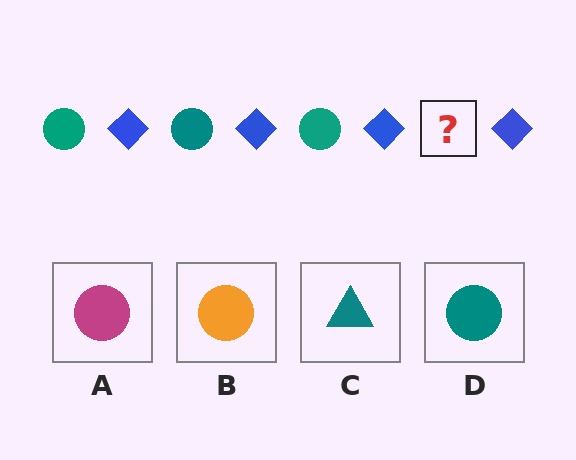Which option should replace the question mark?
Option D.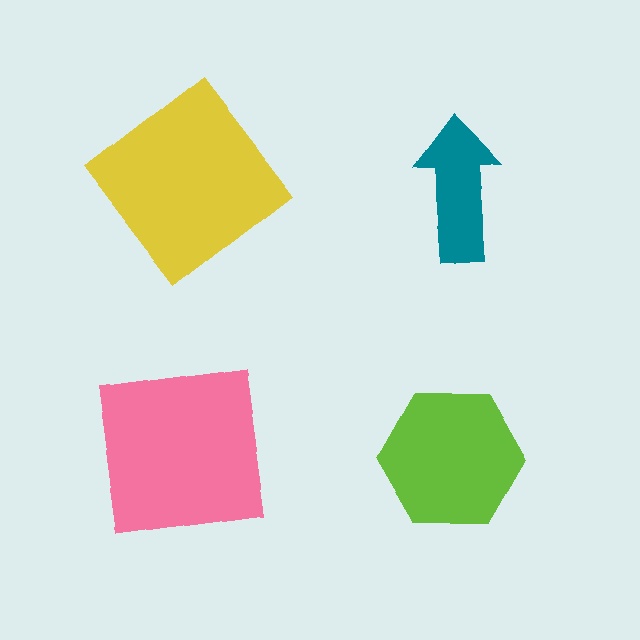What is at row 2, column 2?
A lime hexagon.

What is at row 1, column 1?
A yellow diamond.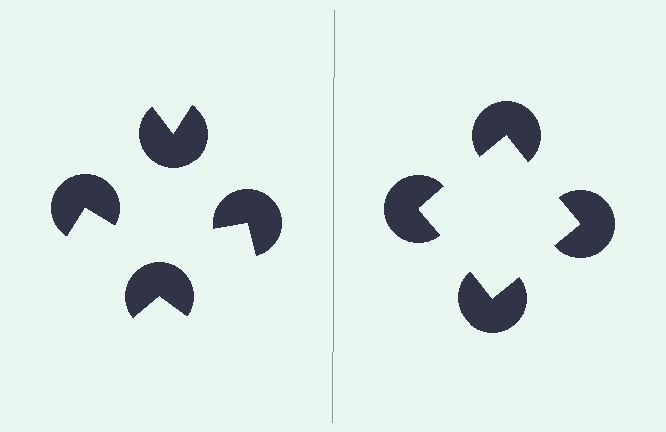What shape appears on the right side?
An illusory square.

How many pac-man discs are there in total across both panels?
8 — 4 on each side.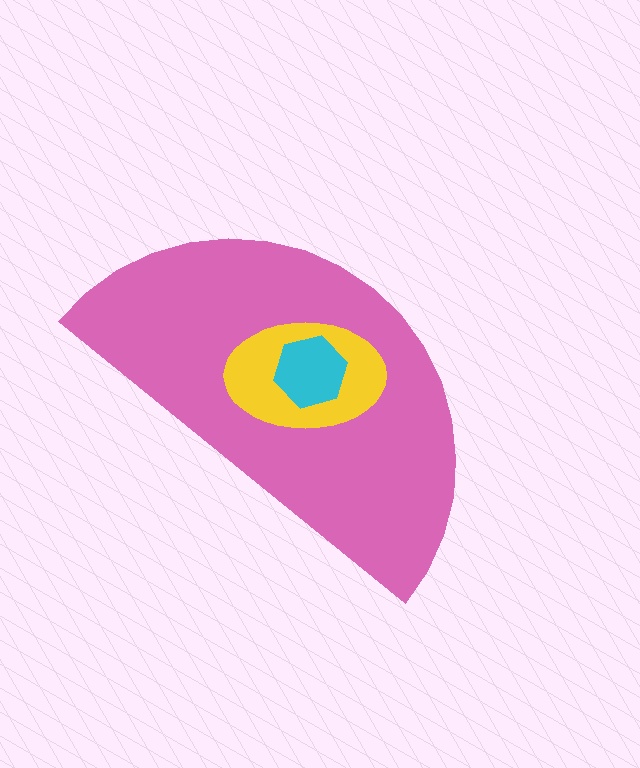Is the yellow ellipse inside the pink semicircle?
Yes.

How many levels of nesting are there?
3.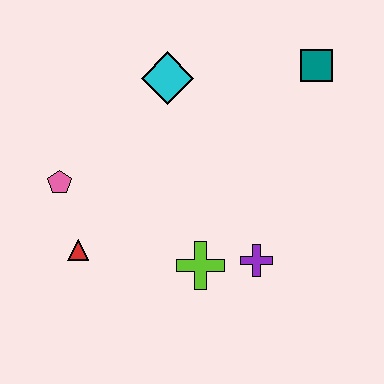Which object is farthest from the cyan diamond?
The purple cross is farthest from the cyan diamond.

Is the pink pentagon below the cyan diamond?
Yes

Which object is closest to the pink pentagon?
The red triangle is closest to the pink pentagon.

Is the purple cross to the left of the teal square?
Yes